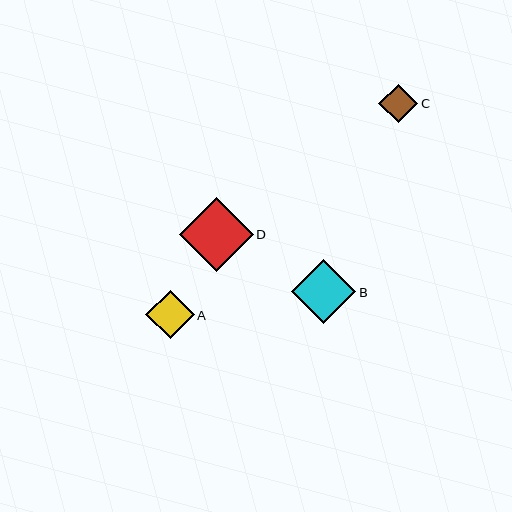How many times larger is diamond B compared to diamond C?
Diamond B is approximately 1.6 times the size of diamond C.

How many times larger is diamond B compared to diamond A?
Diamond B is approximately 1.3 times the size of diamond A.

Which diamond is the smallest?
Diamond C is the smallest with a size of approximately 39 pixels.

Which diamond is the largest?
Diamond D is the largest with a size of approximately 74 pixels.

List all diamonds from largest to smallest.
From largest to smallest: D, B, A, C.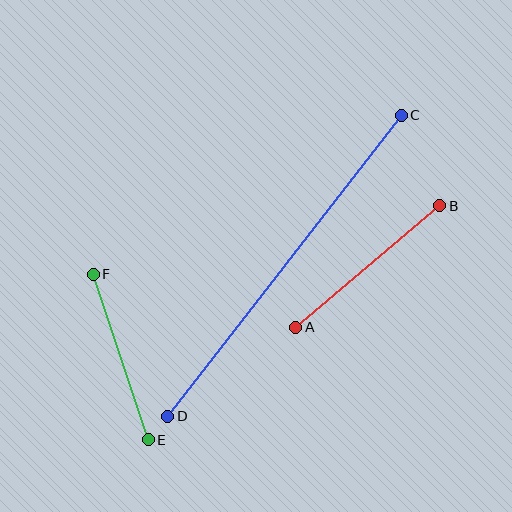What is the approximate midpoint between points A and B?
The midpoint is at approximately (368, 266) pixels.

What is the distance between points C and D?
The distance is approximately 381 pixels.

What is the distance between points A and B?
The distance is approximately 188 pixels.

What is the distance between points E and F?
The distance is approximately 174 pixels.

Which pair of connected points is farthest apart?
Points C and D are farthest apart.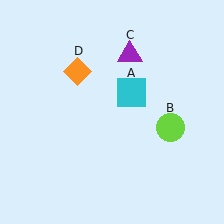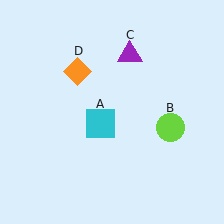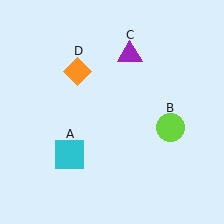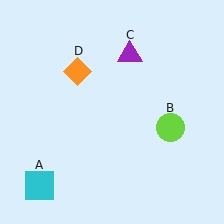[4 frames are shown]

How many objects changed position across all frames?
1 object changed position: cyan square (object A).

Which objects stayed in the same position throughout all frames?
Lime circle (object B) and purple triangle (object C) and orange diamond (object D) remained stationary.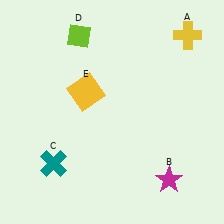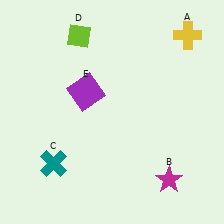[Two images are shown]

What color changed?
The square (E) changed from yellow in Image 1 to purple in Image 2.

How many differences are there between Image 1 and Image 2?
There is 1 difference between the two images.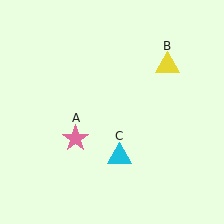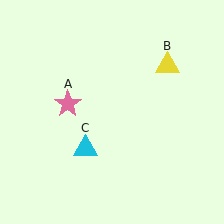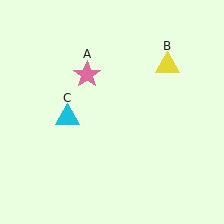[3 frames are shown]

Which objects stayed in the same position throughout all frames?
Yellow triangle (object B) remained stationary.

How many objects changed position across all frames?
2 objects changed position: pink star (object A), cyan triangle (object C).